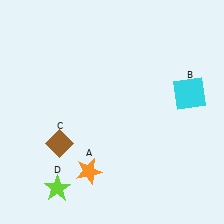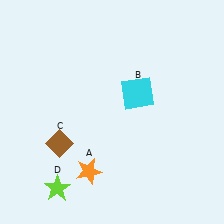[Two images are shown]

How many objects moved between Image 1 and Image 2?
1 object moved between the two images.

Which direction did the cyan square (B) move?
The cyan square (B) moved left.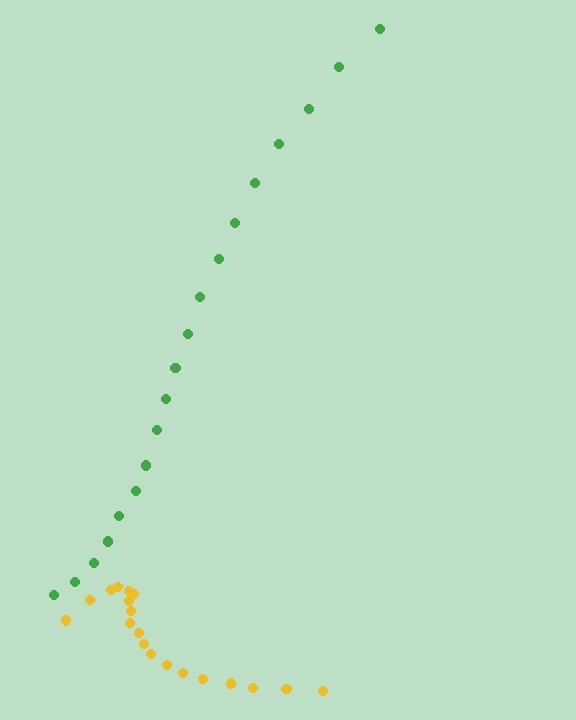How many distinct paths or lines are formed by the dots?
There are 2 distinct paths.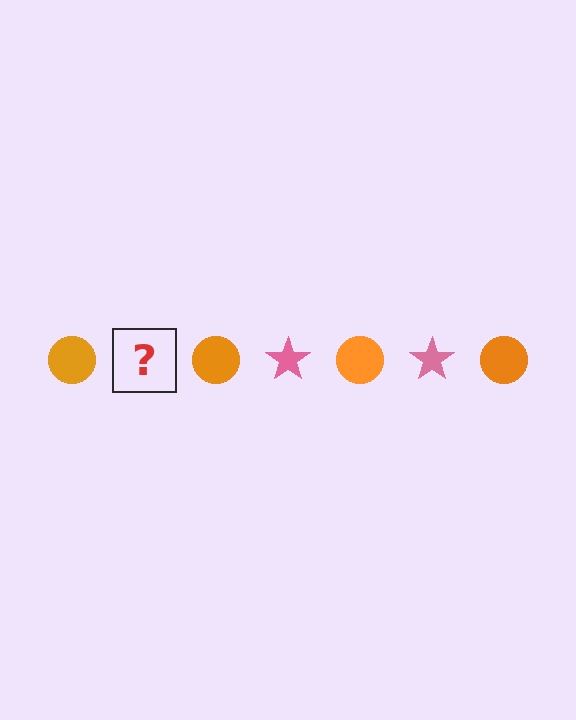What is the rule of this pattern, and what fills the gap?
The rule is that the pattern alternates between orange circle and pink star. The gap should be filled with a pink star.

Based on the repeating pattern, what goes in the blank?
The blank should be a pink star.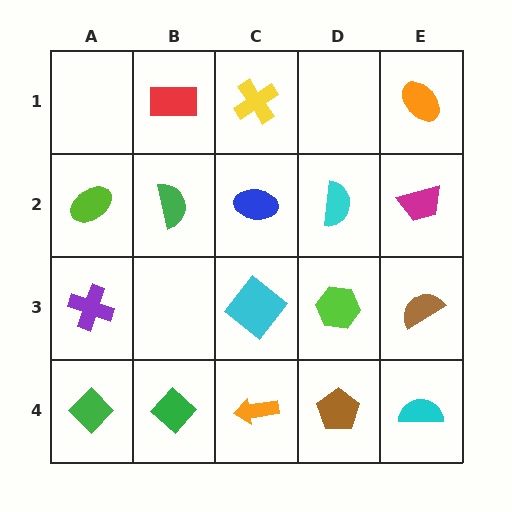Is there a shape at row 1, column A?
No, that cell is empty.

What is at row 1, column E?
An orange ellipse.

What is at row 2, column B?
A green semicircle.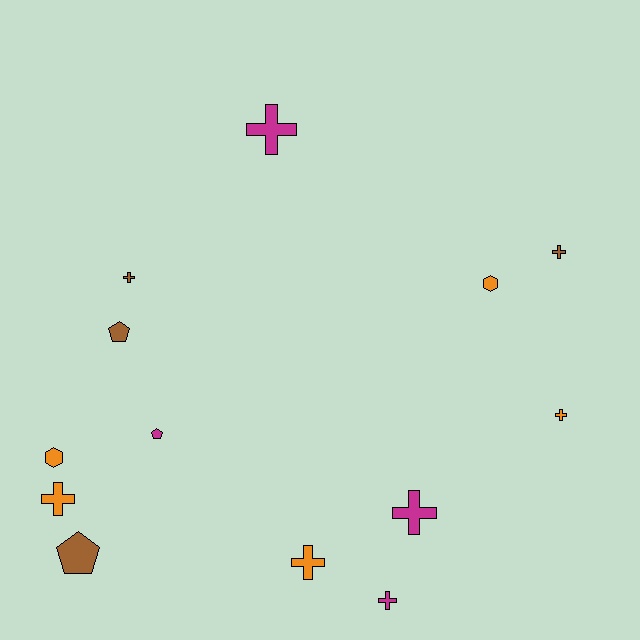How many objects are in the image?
There are 13 objects.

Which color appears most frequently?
Orange, with 5 objects.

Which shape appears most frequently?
Cross, with 8 objects.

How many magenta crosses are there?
There are 3 magenta crosses.